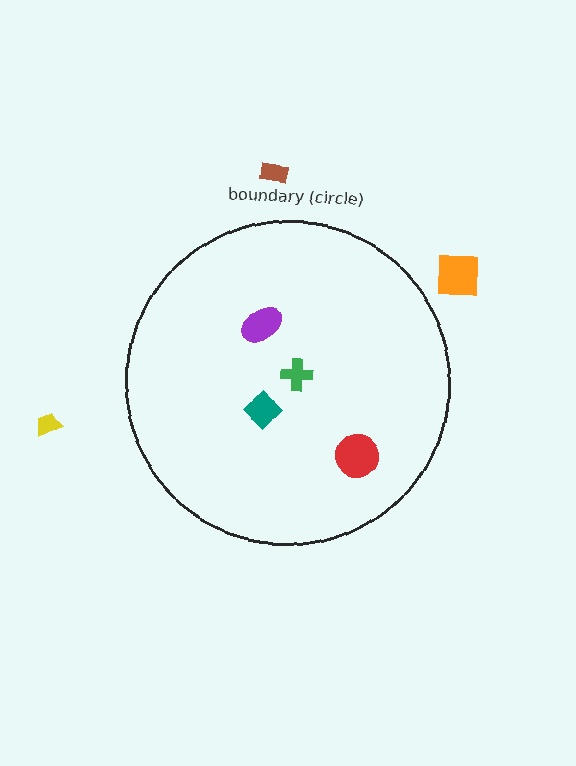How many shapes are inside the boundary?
4 inside, 3 outside.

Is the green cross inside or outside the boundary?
Inside.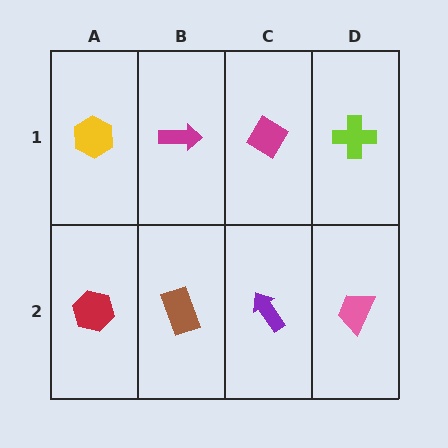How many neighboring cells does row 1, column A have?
2.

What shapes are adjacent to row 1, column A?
A red hexagon (row 2, column A), a magenta arrow (row 1, column B).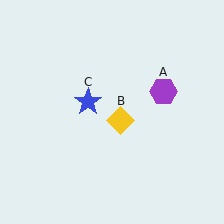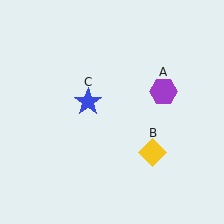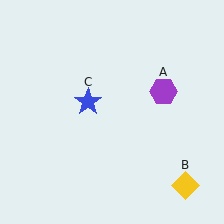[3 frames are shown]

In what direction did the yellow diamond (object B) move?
The yellow diamond (object B) moved down and to the right.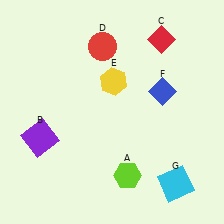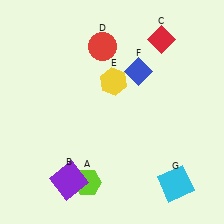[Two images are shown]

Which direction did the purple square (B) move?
The purple square (B) moved down.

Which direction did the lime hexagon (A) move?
The lime hexagon (A) moved left.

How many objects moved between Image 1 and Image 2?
3 objects moved between the two images.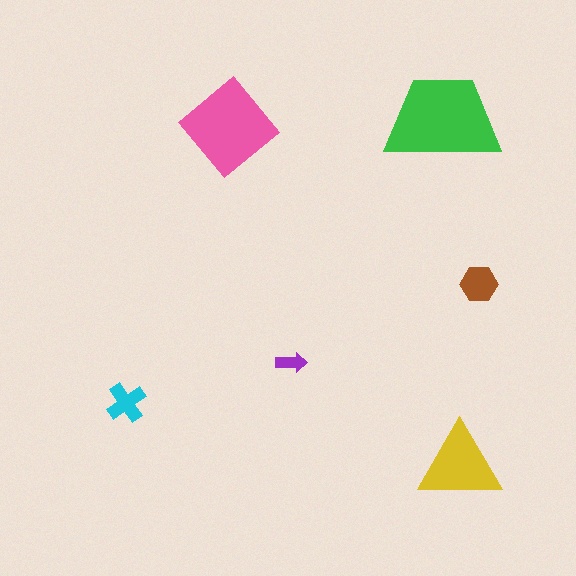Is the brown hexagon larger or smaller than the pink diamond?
Smaller.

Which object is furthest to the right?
The brown hexagon is rightmost.